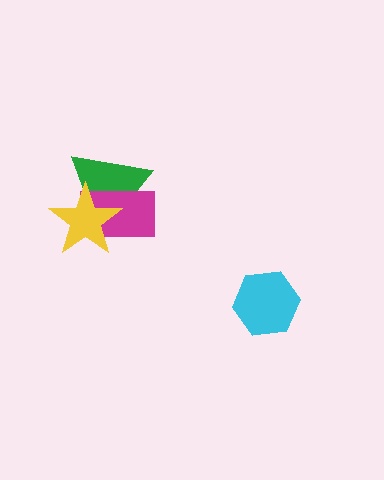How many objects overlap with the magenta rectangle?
2 objects overlap with the magenta rectangle.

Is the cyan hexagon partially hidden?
No, no other shape covers it.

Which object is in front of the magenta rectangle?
The yellow star is in front of the magenta rectangle.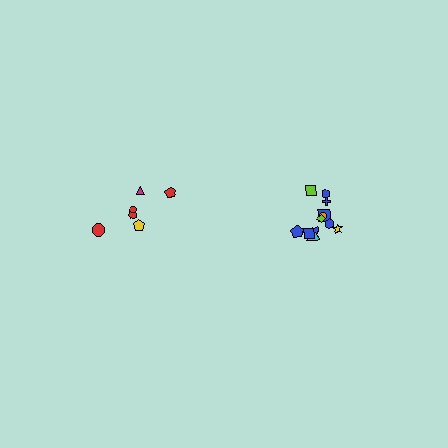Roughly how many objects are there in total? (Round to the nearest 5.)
Roughly 20 objects in total.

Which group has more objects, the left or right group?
The right group.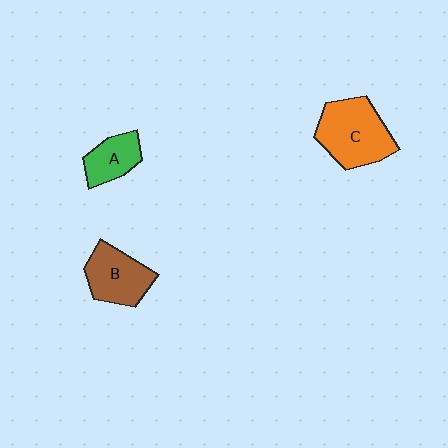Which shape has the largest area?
Shape C (orange).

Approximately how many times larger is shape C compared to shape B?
Approximately 1.3 times.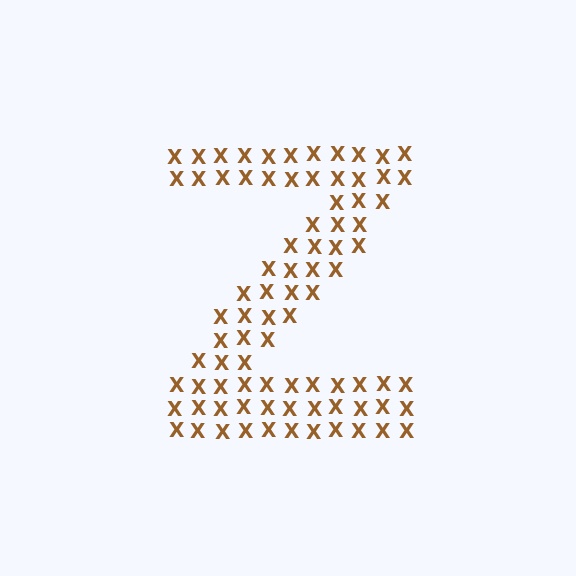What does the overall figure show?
The overall figure shows the letter Z.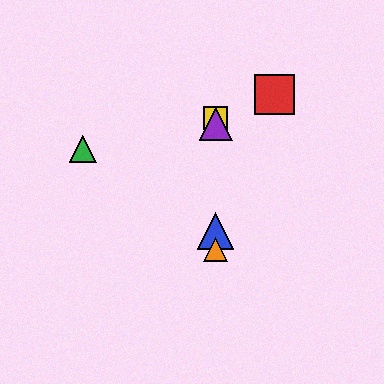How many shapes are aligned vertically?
4 shapes (the blue triangle, the yellow square, the purple triangle, the orange triangle) are aligned vertically.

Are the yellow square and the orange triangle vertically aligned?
Yes, both are at x≈216.